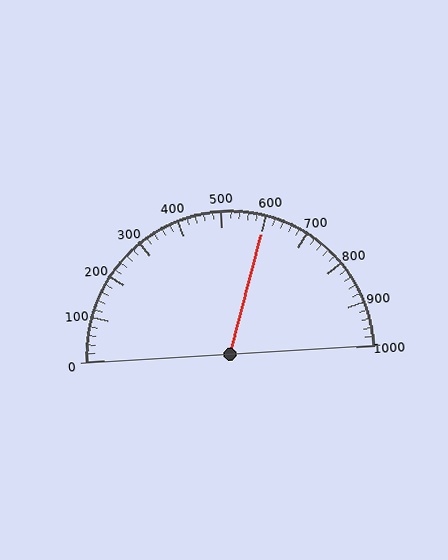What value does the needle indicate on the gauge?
The needle indicates approximately 600.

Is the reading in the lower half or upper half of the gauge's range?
The reading is in the upper half of the range (0 to 1000).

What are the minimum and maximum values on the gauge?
The gauge ranges from 0 to 1000.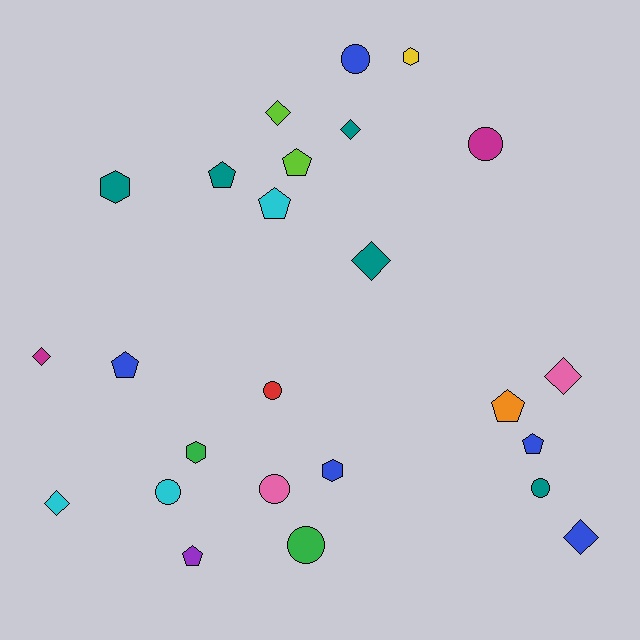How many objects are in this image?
There are 25 objects.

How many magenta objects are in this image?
There are 2 magenta objects.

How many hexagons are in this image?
There are 4 hexagons.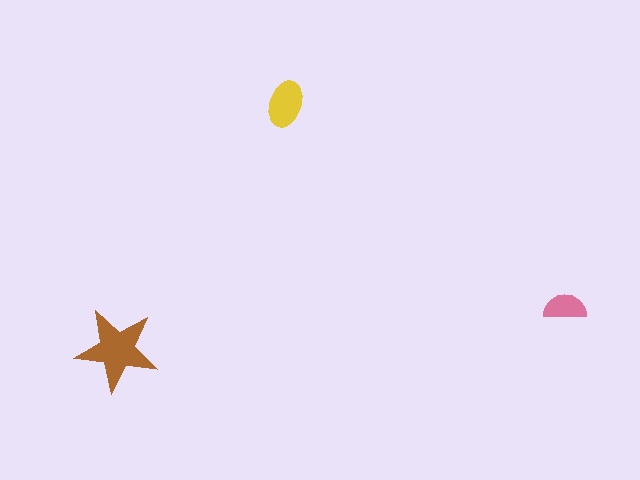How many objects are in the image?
There are 3 objects in the image.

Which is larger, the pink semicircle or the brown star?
The brown star.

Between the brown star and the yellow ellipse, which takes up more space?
The brown star.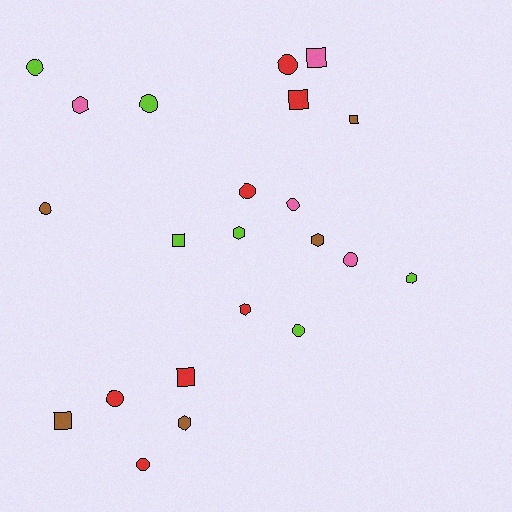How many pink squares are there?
There is 1 pink square.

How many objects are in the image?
There are 22 objects.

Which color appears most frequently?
Red, with 7 objects.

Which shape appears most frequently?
Circle, with 10 objects.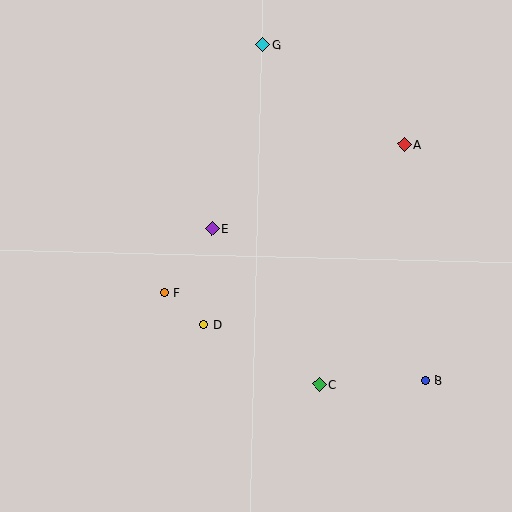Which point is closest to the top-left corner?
Point G is closest to the top-left corner.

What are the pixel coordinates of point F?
Point F is at (164, 293).